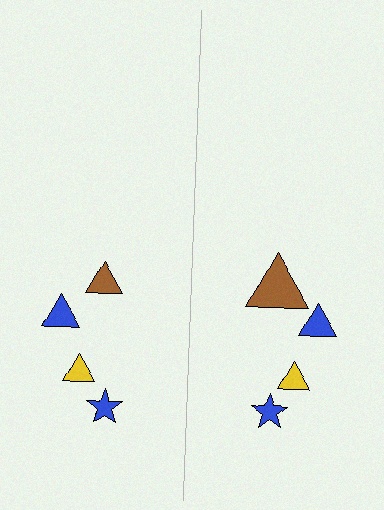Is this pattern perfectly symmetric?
No, the pattern is not perfectly symmetric. The brown triangle on the right side has a different size than its mirror counterpart.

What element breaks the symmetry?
The brown triangle on the right side has a different size than its mirror counterpart.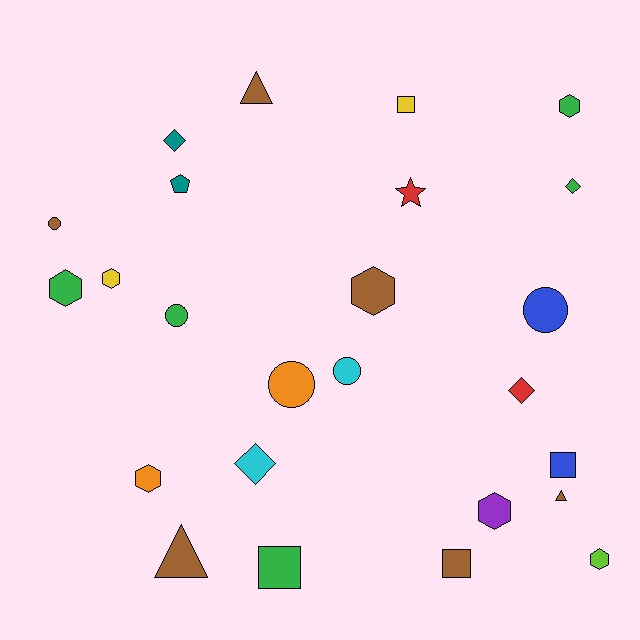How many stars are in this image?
There is 1 star.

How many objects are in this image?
There are 25 objects.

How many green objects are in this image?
There are 5 green objects.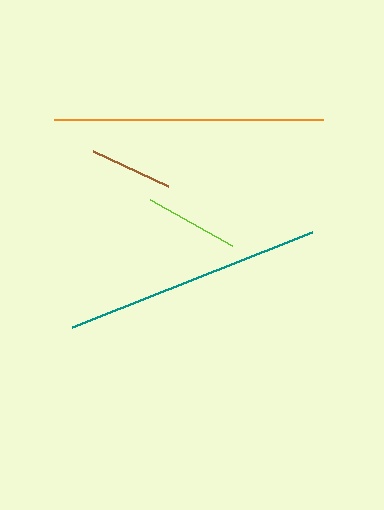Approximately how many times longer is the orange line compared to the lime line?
The orange line is approximately 2.9 times the length of the lime line.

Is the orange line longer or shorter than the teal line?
The orange line is longer than the teal line.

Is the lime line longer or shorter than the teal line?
The teal line is longer than the lime line.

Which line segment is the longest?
The orange line is the longest at approximately 269 pixels.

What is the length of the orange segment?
The orange segment is approximately 269 pixels long.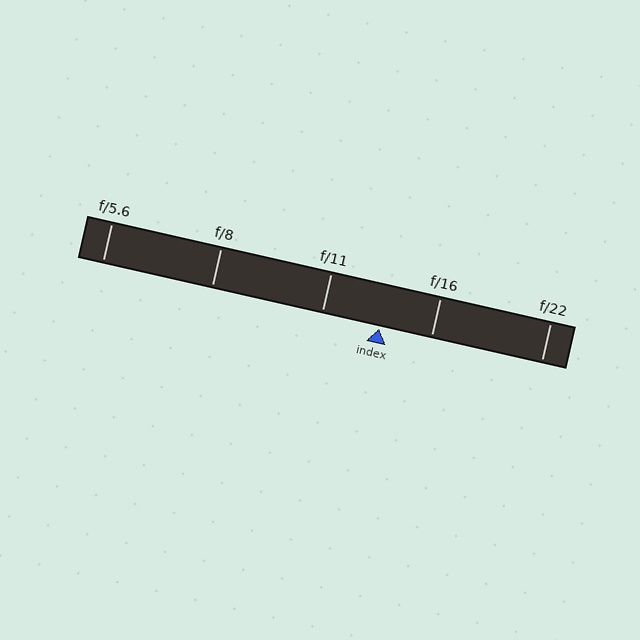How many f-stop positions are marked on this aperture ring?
There are 5 f-stop positions marked.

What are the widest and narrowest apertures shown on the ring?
The widest aperture shown is f/5.6 and the narrowest is f/22.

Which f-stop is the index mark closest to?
The index mark is closest to f/16.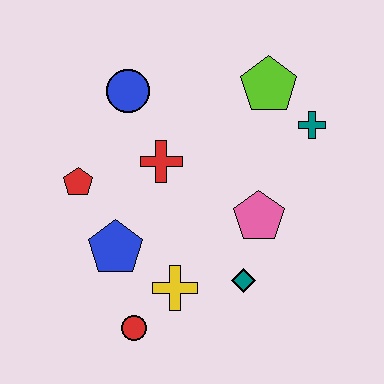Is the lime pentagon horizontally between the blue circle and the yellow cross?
No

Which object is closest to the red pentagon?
The blue pentagon is closest to the red pentagon.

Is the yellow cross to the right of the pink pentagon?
No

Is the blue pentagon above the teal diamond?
Yes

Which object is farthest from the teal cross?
The red circle is farthest from the teal cross.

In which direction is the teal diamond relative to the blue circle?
The teal diamond is below the blue circle.